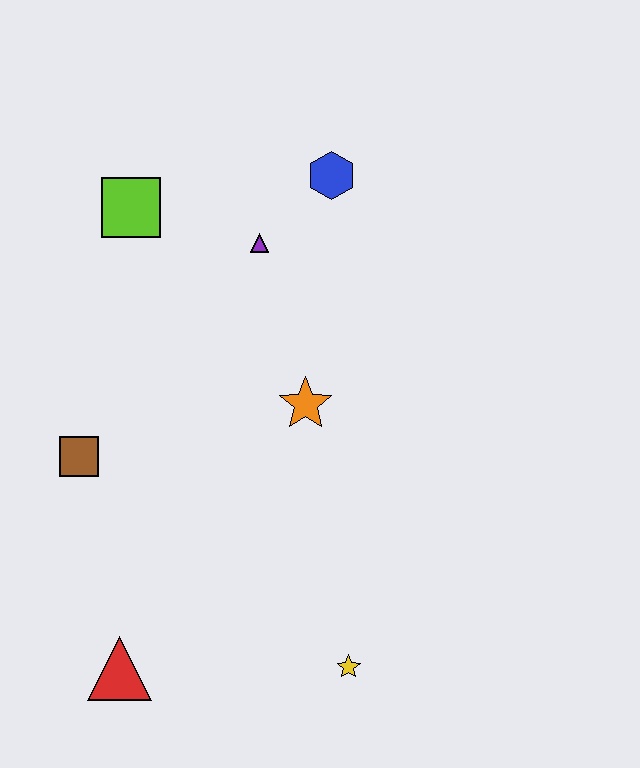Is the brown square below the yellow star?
No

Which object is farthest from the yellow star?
The lime square is farthest from the yellow star.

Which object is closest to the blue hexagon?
The purple triangle is closest to the blue hexagon.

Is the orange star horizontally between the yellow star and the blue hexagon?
No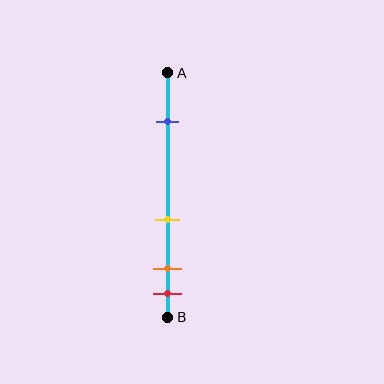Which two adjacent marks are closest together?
The orange and red marks are the closest adjacent pair.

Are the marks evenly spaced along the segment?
No, the marks are not evenly spaced.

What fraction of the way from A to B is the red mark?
The red mark is approximately 90% (0.9) of the way from A to B.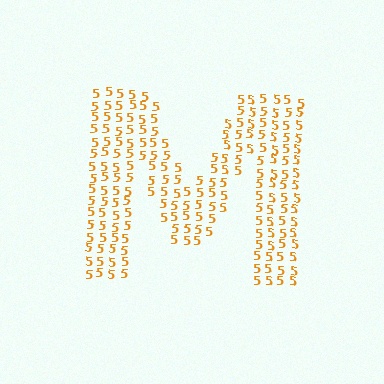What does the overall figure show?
The overall figure shows the letter M.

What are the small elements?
The small elements are digit 5's.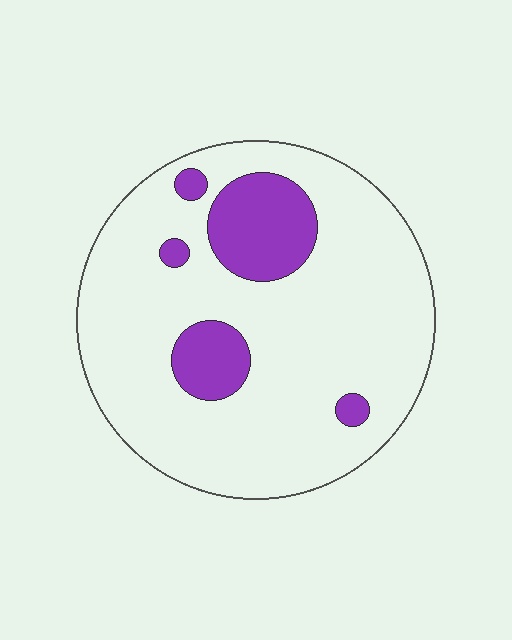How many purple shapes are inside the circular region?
5.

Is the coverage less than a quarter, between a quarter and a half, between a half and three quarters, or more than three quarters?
Less than a quarter.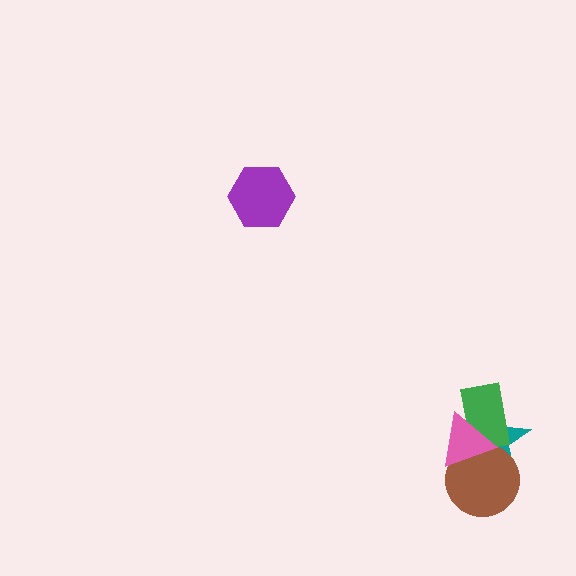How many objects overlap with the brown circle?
2 objects overlap with the brown circle.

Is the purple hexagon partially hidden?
No, no other shape covers it.